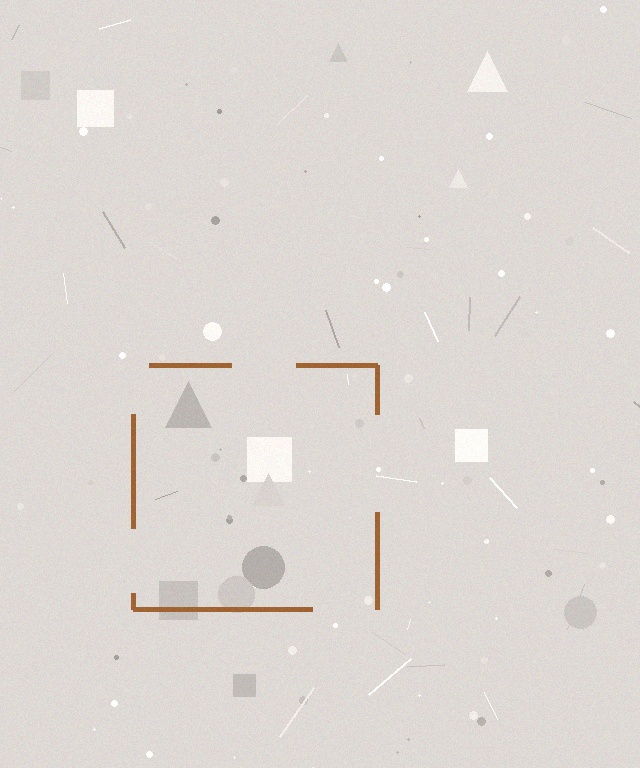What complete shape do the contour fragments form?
The contour fragments form a square.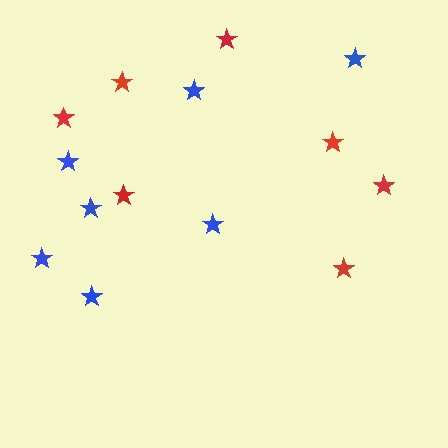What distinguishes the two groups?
There are 2 groups: one group of blue stars (7) and one group of red stars (7).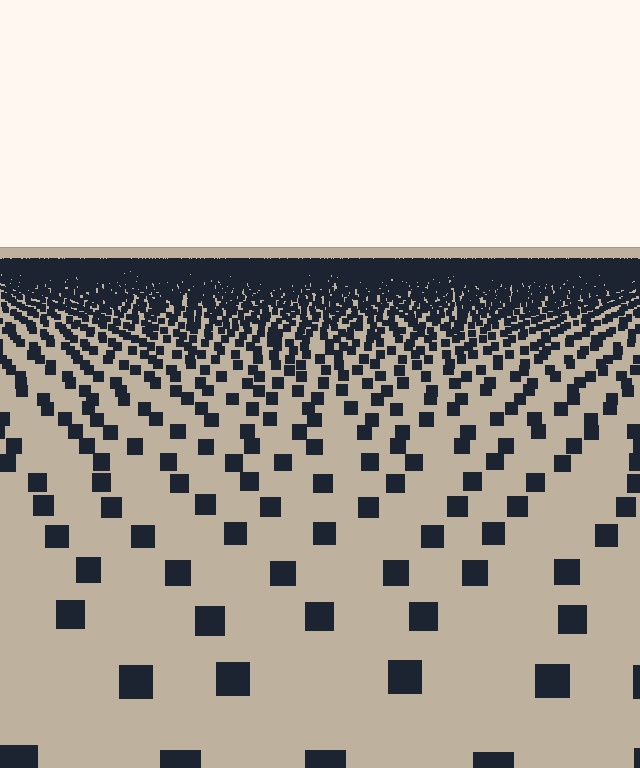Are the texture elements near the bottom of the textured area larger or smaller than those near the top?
Larger. Near the bottom, elements are closer to the viewer and appear at a bigger on-screen size.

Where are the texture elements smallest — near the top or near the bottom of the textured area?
Near the top.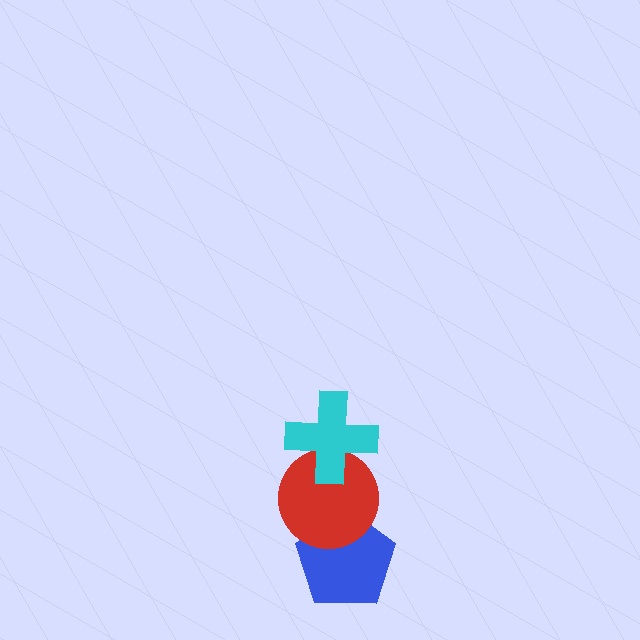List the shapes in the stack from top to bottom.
From top to bottom: the cyan cross, the red circle, the blue pentagon.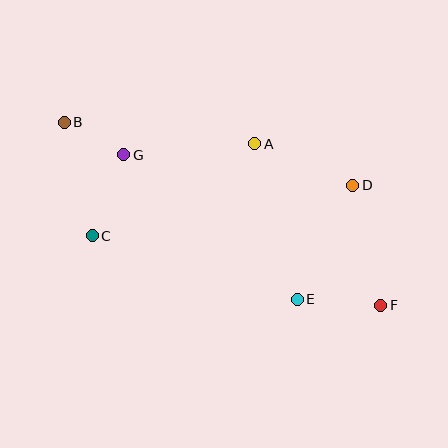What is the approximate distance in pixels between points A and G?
The distance between A and G is approximately 132 pixels.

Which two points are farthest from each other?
Points B and F are farthest from each other.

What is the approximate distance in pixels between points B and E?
The distance between B and E is approximately 293 pixels.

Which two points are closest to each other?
Points B and G are closest to each other.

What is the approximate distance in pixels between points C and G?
The distance between C and G is approximately 87 pixels.